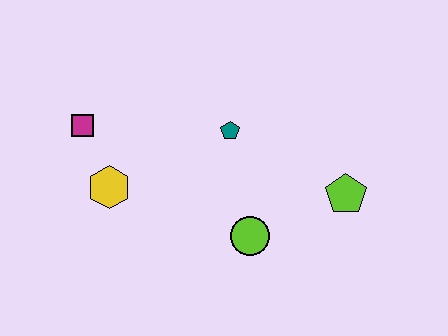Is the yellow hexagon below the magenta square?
Yes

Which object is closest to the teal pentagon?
The lime circle is closest to the teal pentagon.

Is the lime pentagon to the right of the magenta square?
Yes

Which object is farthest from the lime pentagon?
The magenta square is farthest from the lime pentagon.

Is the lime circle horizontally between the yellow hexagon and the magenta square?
No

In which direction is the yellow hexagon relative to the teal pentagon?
The yellow hexagon is to the left of the teal pentagon.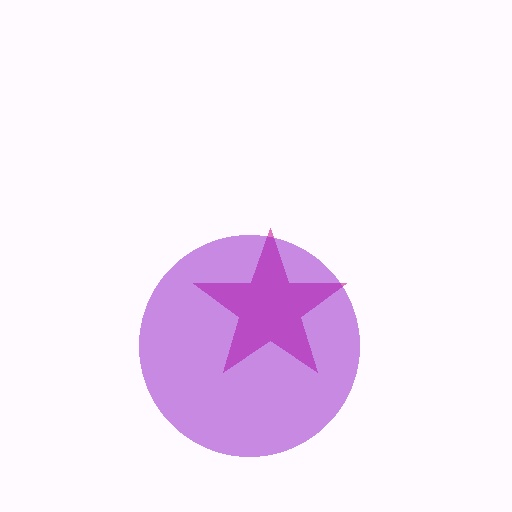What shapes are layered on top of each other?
The layered shapes are: a magenta star, a purple circle.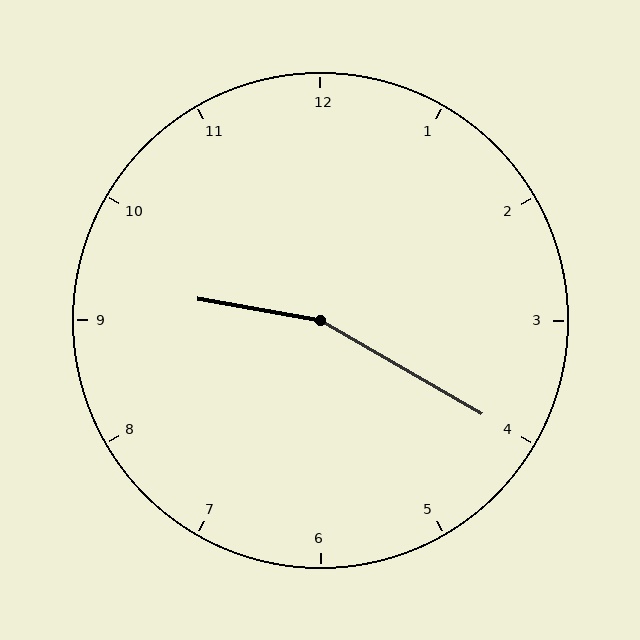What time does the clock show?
9:20.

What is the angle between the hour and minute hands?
Approximately 160 degrees.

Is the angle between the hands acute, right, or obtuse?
It is obtuse.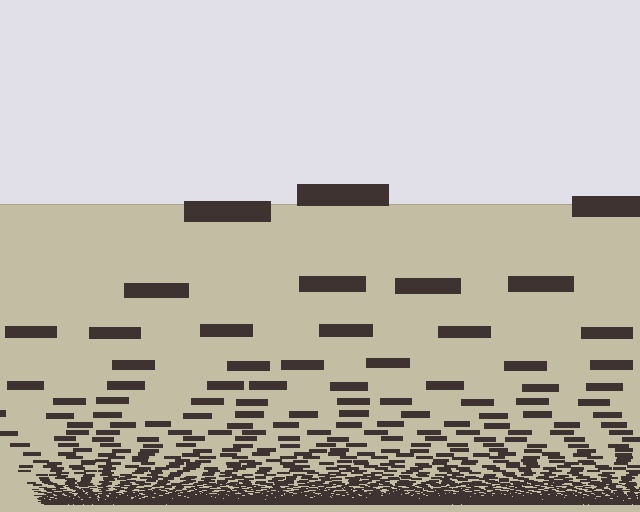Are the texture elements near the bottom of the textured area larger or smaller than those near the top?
Smaller. The gradient is inverted — elements near the bottom are smaller and denser.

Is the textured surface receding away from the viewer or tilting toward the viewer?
The surface appears to tilt toward the viewer. Texture elements get larger and sparser toward the top.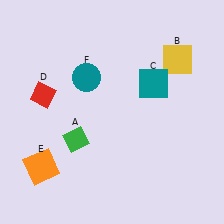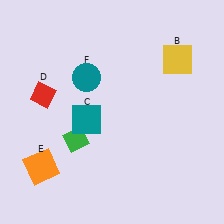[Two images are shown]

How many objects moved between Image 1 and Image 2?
1 object moved between the two images.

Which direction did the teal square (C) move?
The teal square (C) moved left.